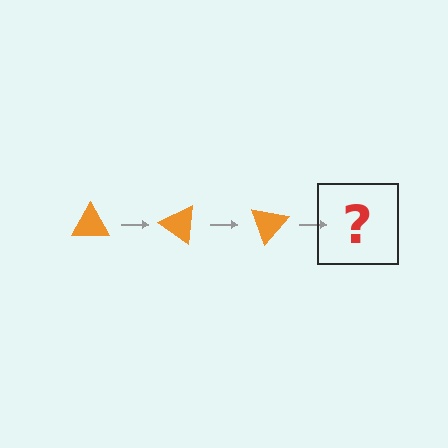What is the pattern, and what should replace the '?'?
The pattern is that the triangle rotates 35 degrees each step. The '?' should be an orange triangle rotated 105 degrees.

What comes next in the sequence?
The next element should be an orange triangle rotated 105 degrees.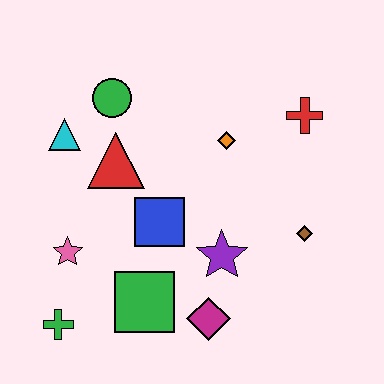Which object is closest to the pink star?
The green cross is closest to the pink star.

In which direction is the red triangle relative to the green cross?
The red triangle is above the green cross.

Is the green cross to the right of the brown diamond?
No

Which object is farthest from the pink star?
The red cross is farthest from the pink star.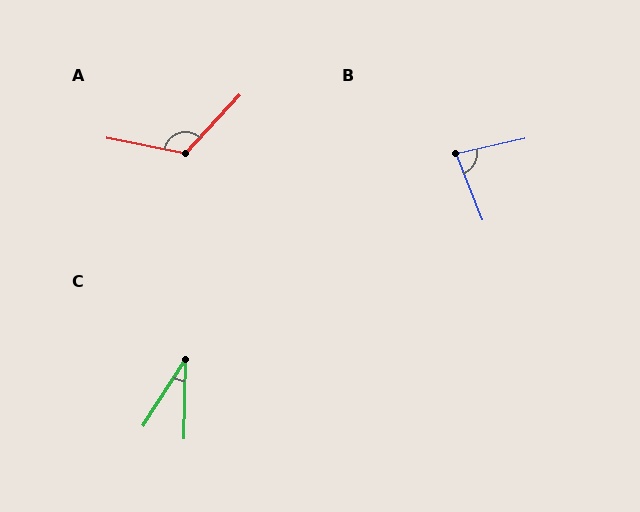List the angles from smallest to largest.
C (32°), B (80°), A (122°).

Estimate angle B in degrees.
Approximately 80 degrees.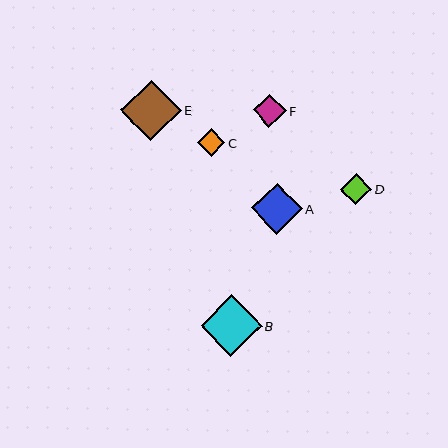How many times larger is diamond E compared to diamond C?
Diamond E is approximately 2.2 times the size of diamond C.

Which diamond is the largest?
Diamond B is the largest with a size of approximately 61 pixels.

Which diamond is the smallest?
Diamond C is the smallest with a size of approximately 28 pixels.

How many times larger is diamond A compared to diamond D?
Diamond A is approximately 1.6 times the size of diamond D.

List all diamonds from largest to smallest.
From largest to smallest: B, E, A, F, D, C.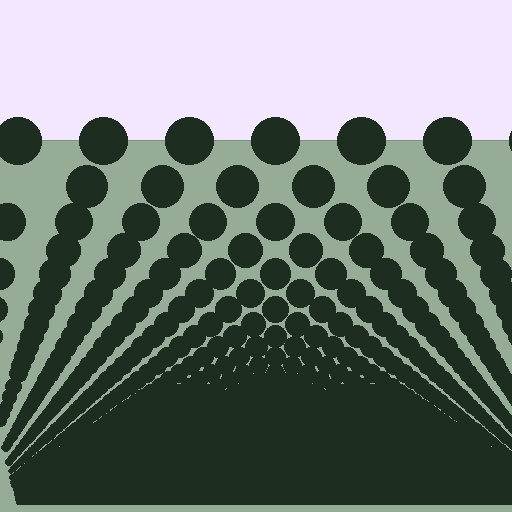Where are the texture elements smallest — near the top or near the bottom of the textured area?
Near the bottom.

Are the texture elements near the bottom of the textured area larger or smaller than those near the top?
Smaller. The gradient is inverted — elements near the bottom are smaller and denser.